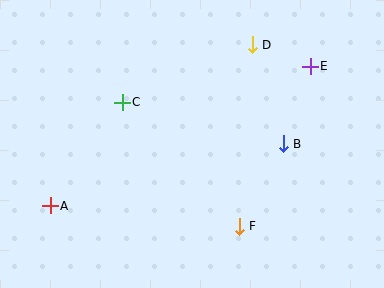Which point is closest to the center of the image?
Point C at (122, 102) is closest to the center.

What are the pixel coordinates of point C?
Point C is at (122, 102).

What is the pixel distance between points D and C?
The distance between D and C is 142 pixels.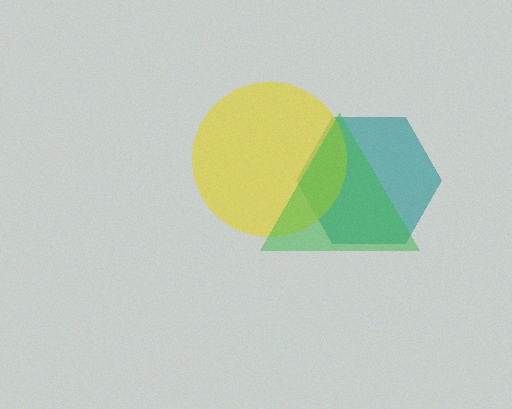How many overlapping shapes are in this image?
There are 3 overlapping shapes in the image.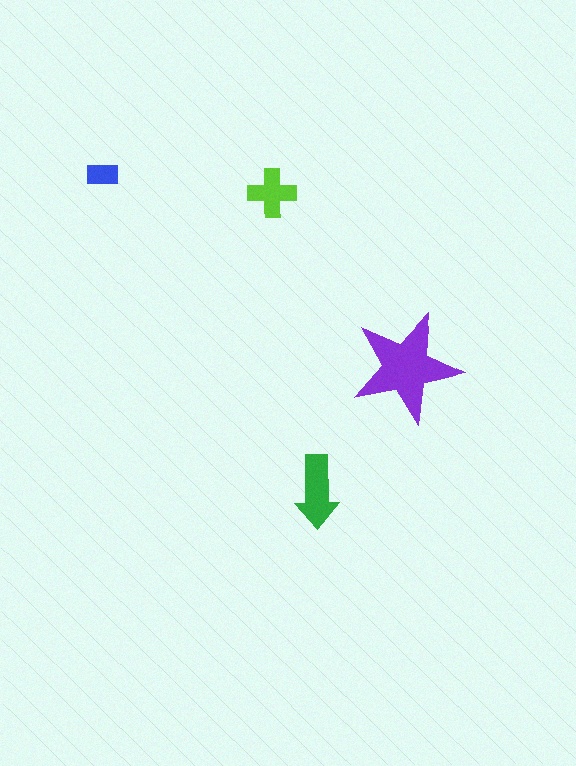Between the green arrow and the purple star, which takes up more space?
The purple star.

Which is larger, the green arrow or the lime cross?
The green arrow.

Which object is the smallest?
The blue rectangle.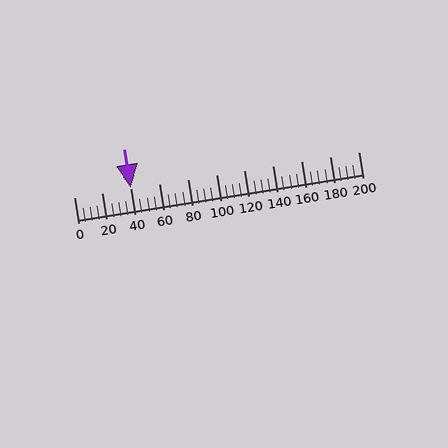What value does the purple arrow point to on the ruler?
The purple arrow points to approximately 40.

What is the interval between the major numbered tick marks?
The major tick marks are spaced 20 units apart.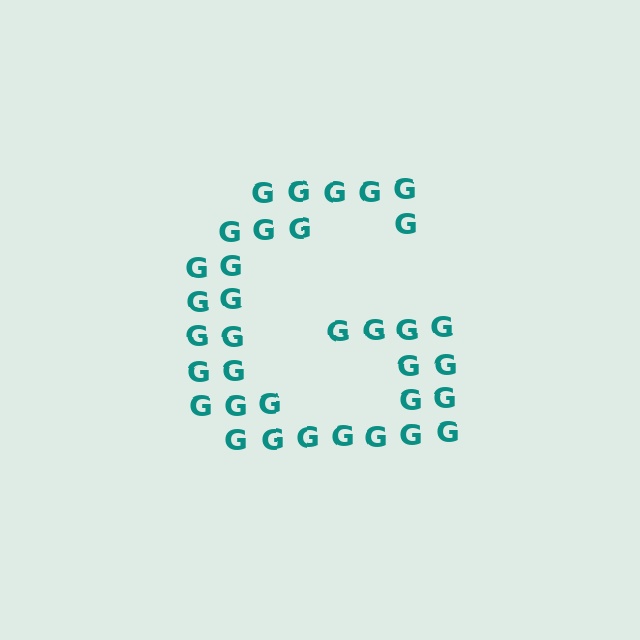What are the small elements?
The small elements are letter G's.